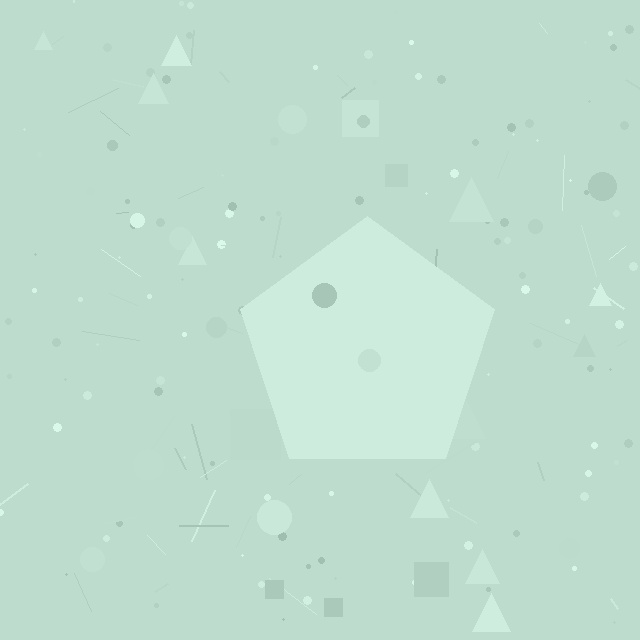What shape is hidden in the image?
A pentagon is hidden in the image.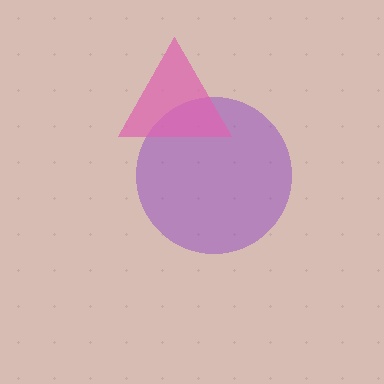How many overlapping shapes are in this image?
There are 2 overlapping shapes in the image.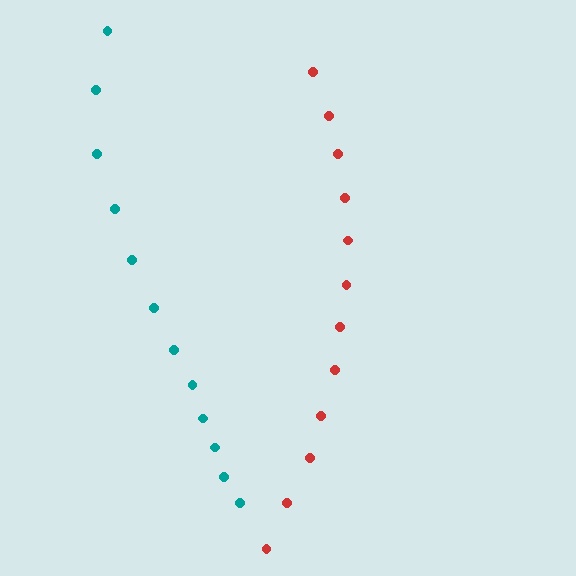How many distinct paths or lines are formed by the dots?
There are 2 distinct paths.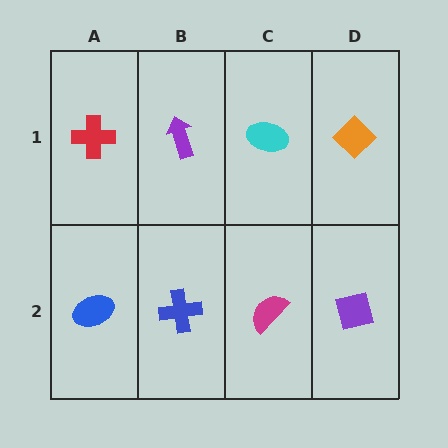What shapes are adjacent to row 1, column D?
A purple square (row 2, column D), a cyan ellipse (row 1, column C).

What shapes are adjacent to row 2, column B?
A purple arrow (row 1, column B), a blue ellipse (row 2, column A), a magenta semicircle (row 2, column C).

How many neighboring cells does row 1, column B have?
3.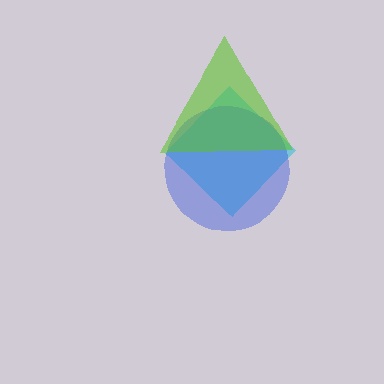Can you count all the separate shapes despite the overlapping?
Yes, there are 3 separate shapes.